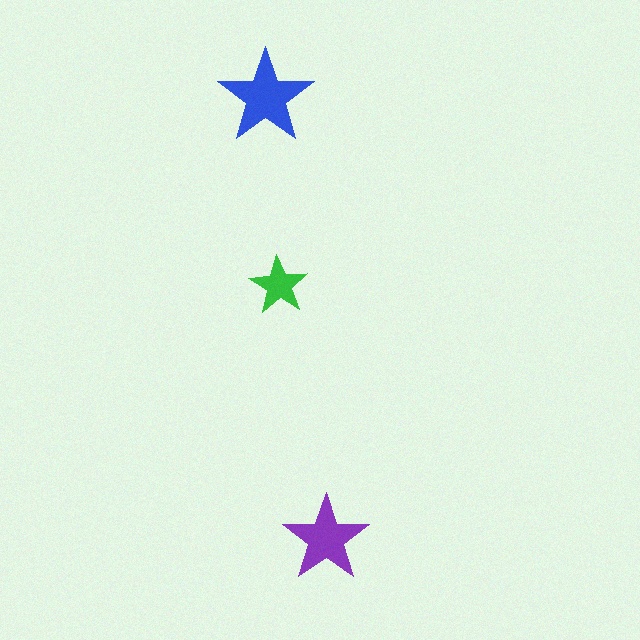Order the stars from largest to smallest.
the blue one, the purple one, the green one.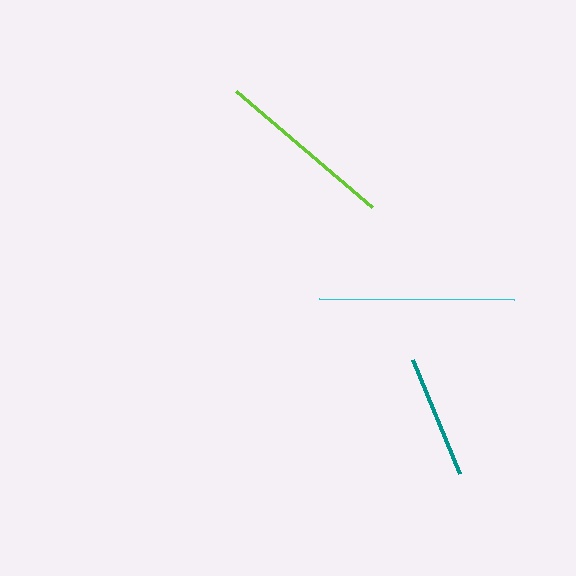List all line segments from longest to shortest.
From longest to shortest: cyan, lime, teal.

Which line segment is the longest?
The cyan line is the longest at approximately 195 pixels.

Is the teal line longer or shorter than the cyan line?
The cyan line is longer than the teal line.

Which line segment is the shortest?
The teal line is the shortest at approximately 123 pixels.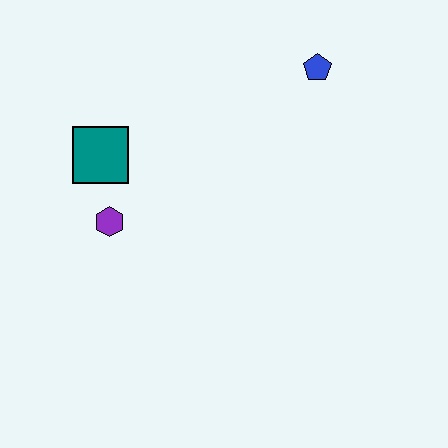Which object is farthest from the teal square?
The blue pentagon is farthest from the teal square.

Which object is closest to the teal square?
The purple hexagon is closest to the teal square.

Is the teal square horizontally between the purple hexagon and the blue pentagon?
No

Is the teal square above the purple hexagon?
Yes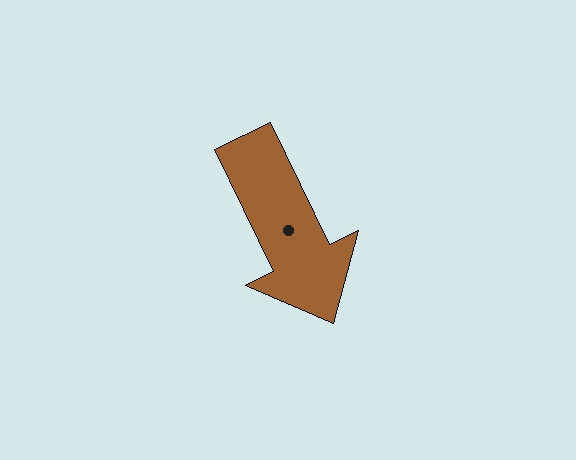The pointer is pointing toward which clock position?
Roughly 5 o'clock.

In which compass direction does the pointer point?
Southeast.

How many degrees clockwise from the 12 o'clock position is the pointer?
Approximately 154 degrees.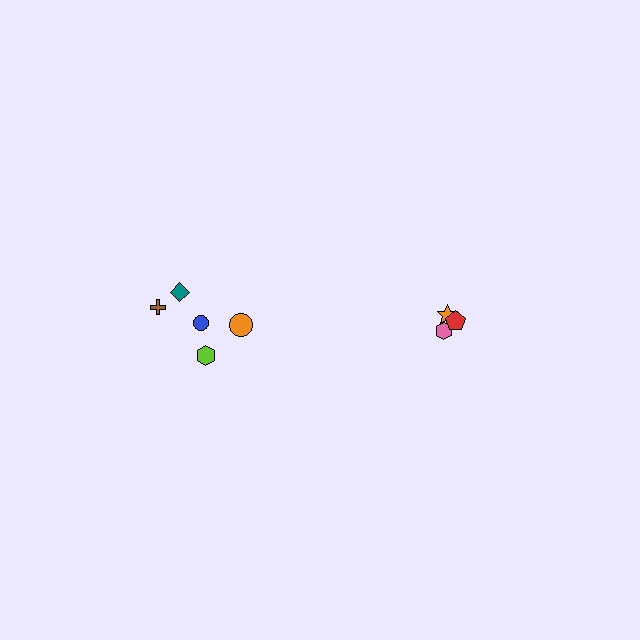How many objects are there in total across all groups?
There are 8 objects.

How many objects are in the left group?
There are 5 objects.